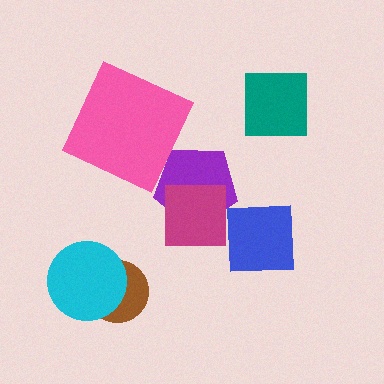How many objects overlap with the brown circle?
1 object overlaps with the brown circle.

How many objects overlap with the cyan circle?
1 object overlaps with the cyan circle.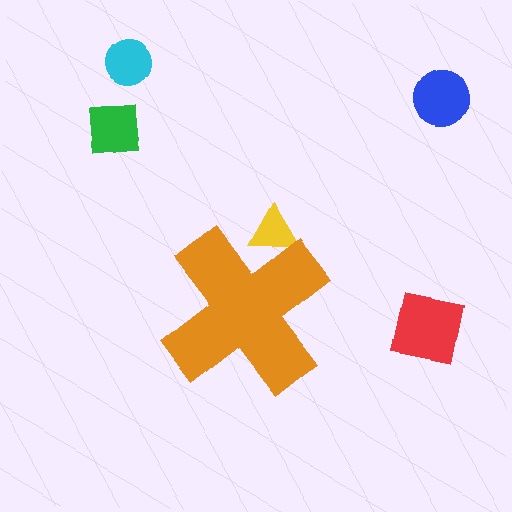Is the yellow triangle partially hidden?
Yes, the yellow triangle is partially hidden behind the orange cross.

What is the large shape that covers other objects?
An orange cross.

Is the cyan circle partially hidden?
No, the cyan circle is fully visible.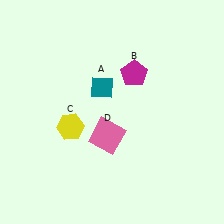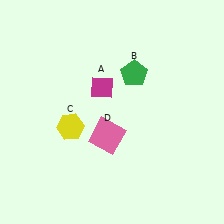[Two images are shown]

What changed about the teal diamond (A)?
In Image 1, A is teal. In Image 2, it changed to magenta.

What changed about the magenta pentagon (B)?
In Image 1, B is magenta. In Image 2, it changed to green.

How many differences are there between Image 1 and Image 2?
There are 2 differences between the two images.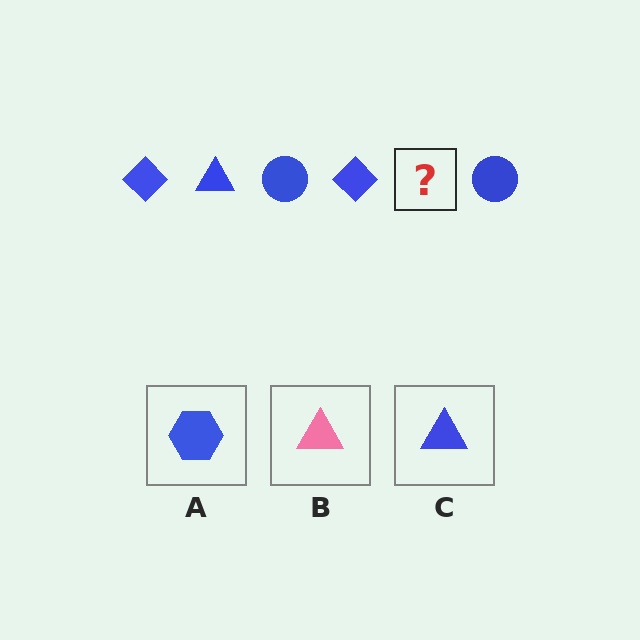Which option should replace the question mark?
Option C.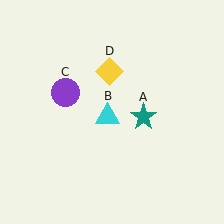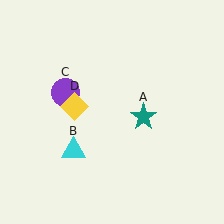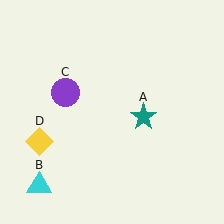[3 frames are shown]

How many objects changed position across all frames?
2 objects changed position: cyan triangle (object B), yellow diamond (object D).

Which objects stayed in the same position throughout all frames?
Teal star (object A) and purple circle (object C) remained stationary.